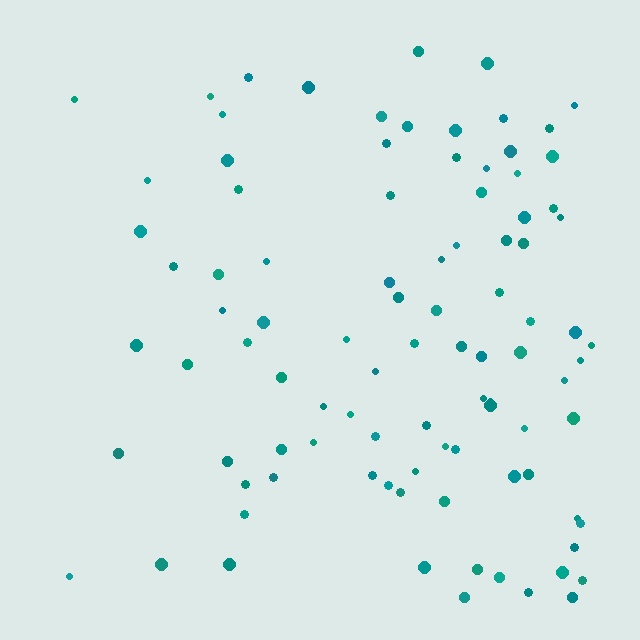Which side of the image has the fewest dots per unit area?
The left.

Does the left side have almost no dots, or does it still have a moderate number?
Still a moderate number, just noticeably fewer than the right.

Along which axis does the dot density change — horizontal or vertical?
Horizontal.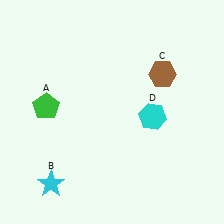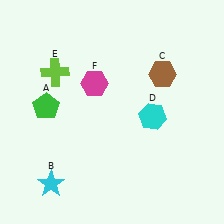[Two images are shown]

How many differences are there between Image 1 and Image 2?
There are 2 differences between the two images.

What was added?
A lime cross (E), a magenta hexagon (F) were added in Image 2.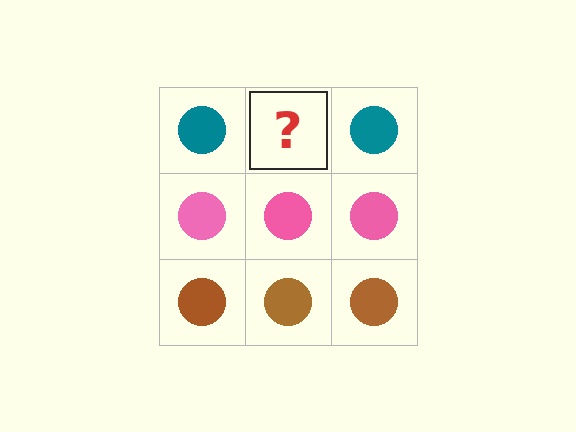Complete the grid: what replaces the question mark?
The question mark should be replaced with a teal circle.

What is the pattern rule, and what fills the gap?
The rule is that each row has a consistent color. The gap should be filled with a teal circle.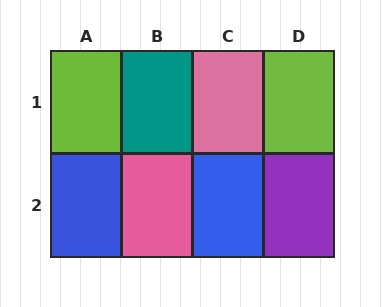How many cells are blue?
2 cells are blue.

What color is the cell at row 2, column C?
Blue.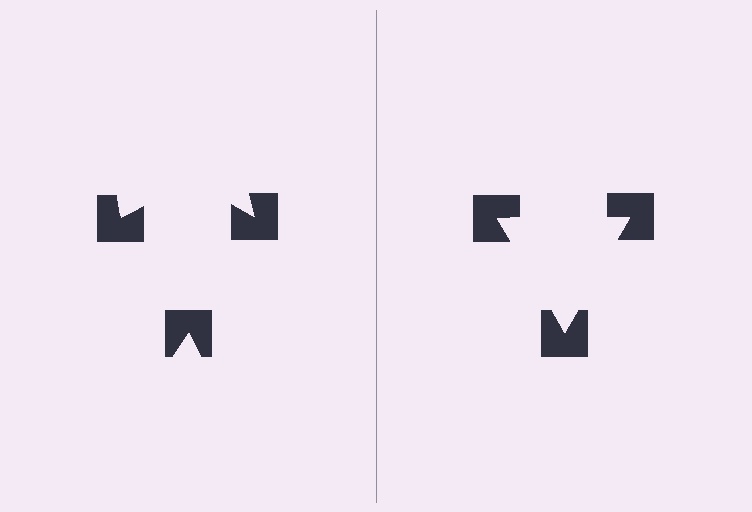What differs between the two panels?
The notched squares are positioned identically on both sides; only the wedge orientations differ. On the right they align to a triangle; on the left they are misaligned.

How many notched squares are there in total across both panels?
6 — 3 on each side.